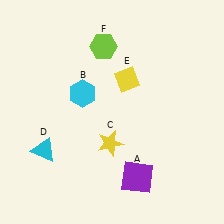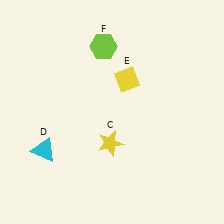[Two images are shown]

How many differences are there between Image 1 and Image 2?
There are 2 differences between the two images.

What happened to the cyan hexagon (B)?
The cyan hexagon (B) was removed in Image 2. It was in the top-left area of Image 1.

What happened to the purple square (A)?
The purple square (A) was removed in Image 2. It was in the bottom-right area of Image 1.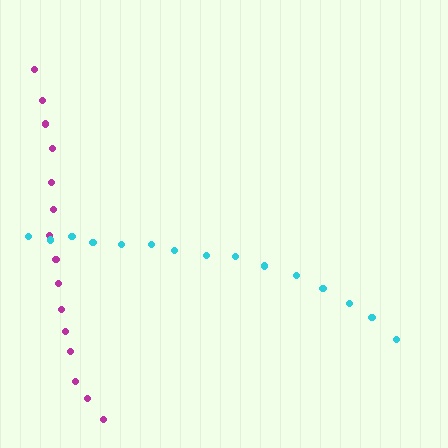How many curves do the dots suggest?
There are 2 distinct paths.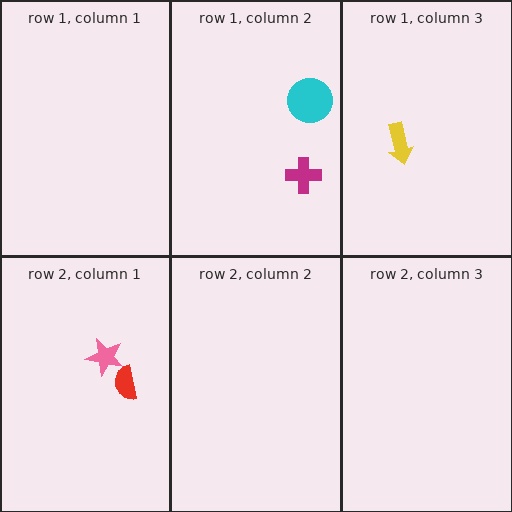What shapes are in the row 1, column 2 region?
The cyan circle, the magenta cross.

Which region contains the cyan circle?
The row 1, column 2 region.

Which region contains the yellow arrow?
The row 1, column 3 region.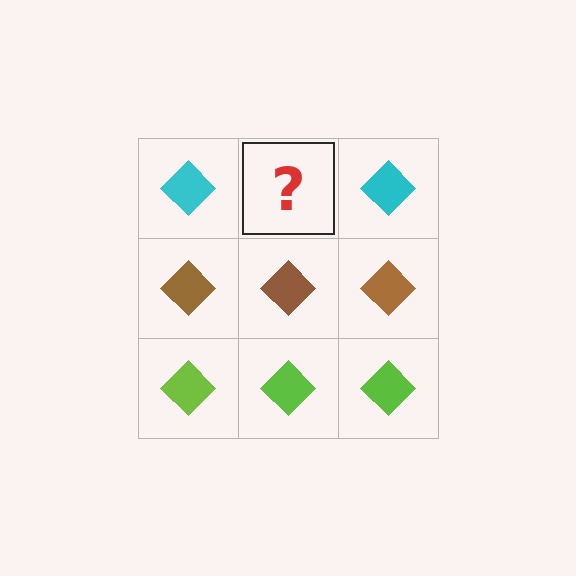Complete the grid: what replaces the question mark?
The question mark should be replaced with a cyan diamond.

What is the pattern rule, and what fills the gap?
The rule is that each row has a consistent color. The gap should be filled with a cyan diamond.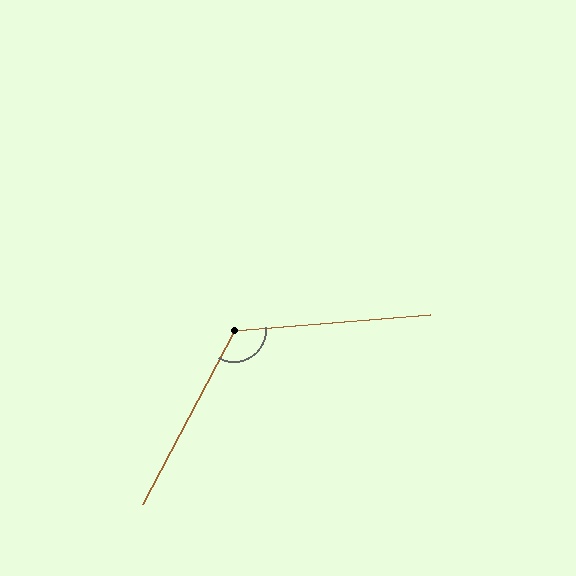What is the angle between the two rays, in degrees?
Approximately 123 degrees.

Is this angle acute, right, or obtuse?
It is obtuse.